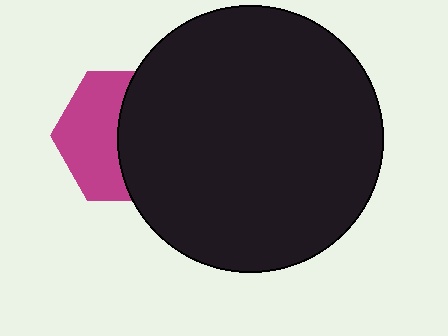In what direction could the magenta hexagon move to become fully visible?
The magenta hexagon could move left. That would shift it out from behind the black circle entirely.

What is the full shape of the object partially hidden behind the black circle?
The partially hidden object is a magenta hexagon.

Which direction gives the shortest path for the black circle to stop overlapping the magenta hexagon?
Moving right gives the shortest separation.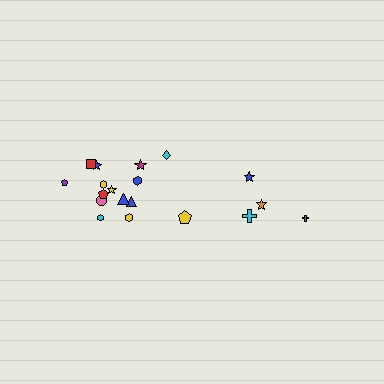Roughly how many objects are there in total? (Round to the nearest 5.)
Roughly 20 objects in total.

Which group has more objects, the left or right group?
The left group.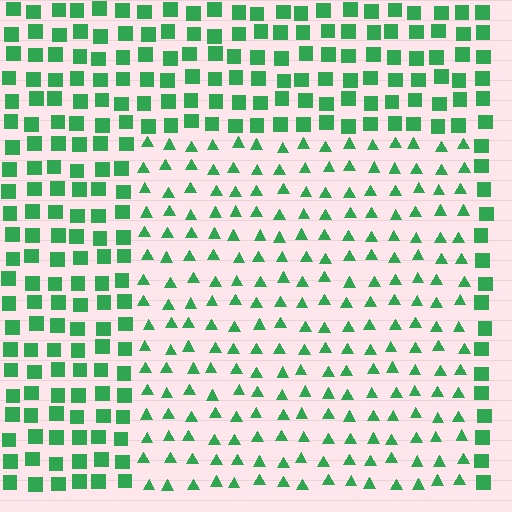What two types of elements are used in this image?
The image uses triangles inside the rectangle region and squares outside it.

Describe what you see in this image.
The image is filled with small green elements arranged in a uniform grid. A rectangle-shaped region contains triangles, while the surrounding area contains squares. The boundary is defined purely by the change in element shape.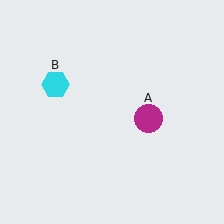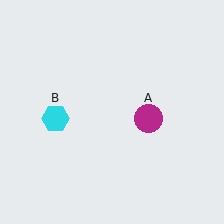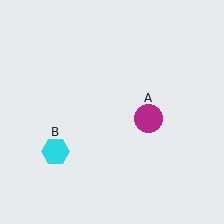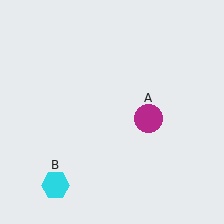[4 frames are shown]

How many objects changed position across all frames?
1 object changed position: cyan hexagon (object B).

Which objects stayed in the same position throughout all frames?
Magenta circle (object A) remained stationary.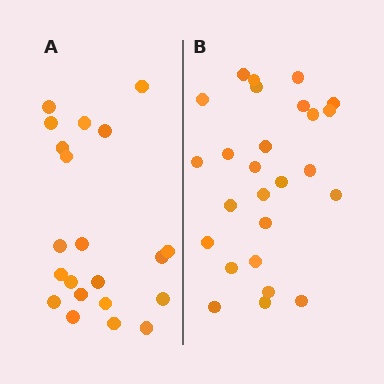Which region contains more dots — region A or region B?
Region B (the right region) has more dots.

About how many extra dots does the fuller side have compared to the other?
Region B has about 5 more dots than region A.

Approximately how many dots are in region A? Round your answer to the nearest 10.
About 20 dots. (The exact count is 21, which rounds to 20.)